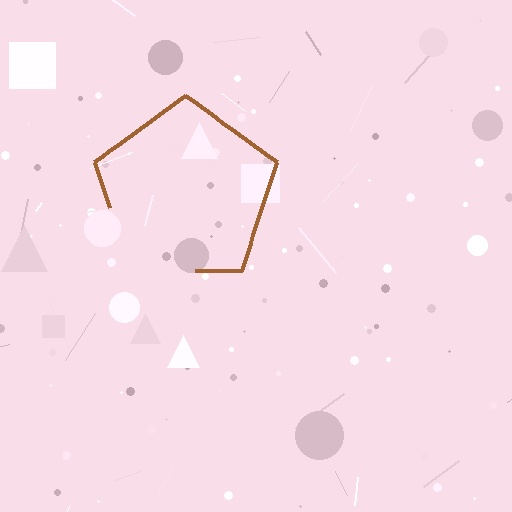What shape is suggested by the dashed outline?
The dashed outline suggests a pentagon.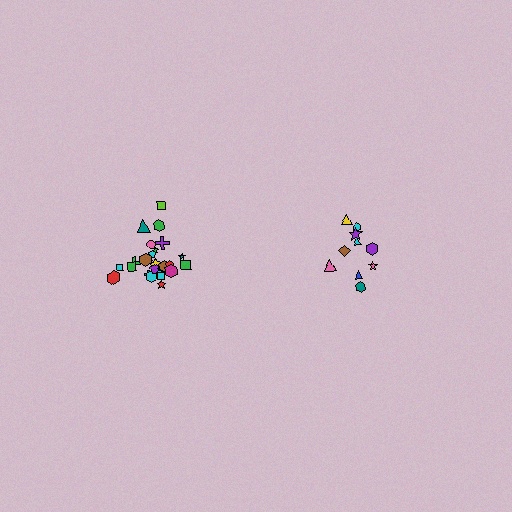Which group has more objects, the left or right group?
The left group.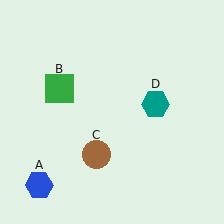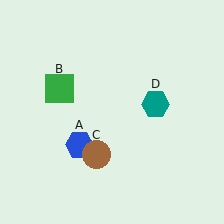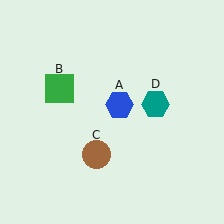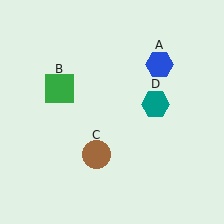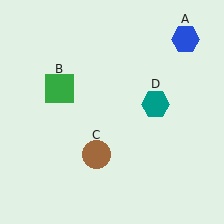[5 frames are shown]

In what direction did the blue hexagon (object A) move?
The blue hexagon (object A) moved up and to the right.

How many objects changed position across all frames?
1 object changed position: blue hexagon (object A).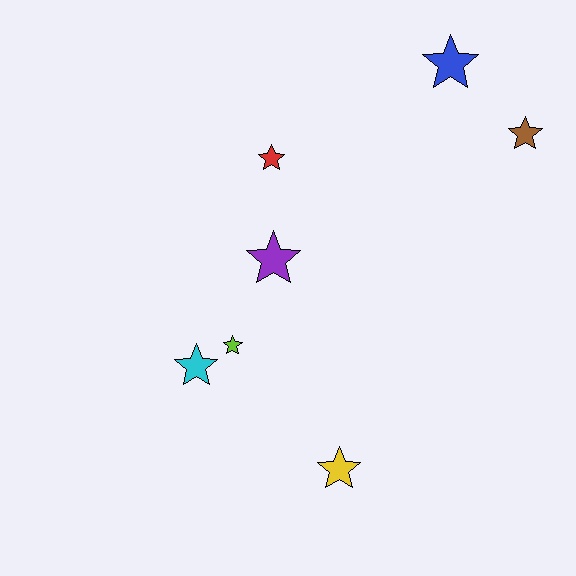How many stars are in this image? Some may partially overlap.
There are 7 stars.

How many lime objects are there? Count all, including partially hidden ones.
There is 1 lime object.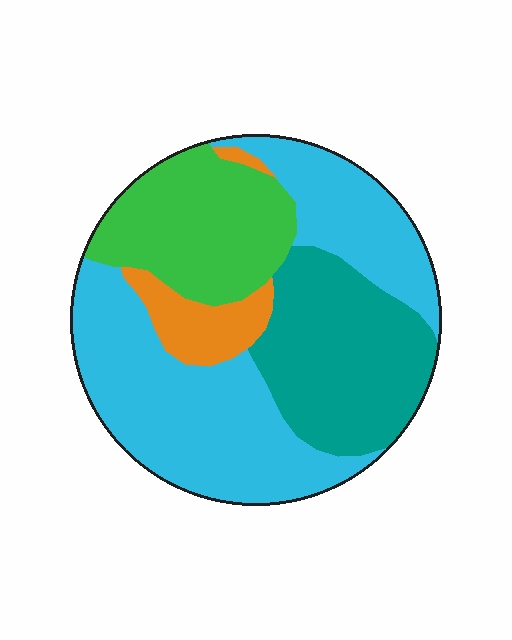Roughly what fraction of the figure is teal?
Teal covers roughly 25% of the figure.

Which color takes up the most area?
Cyan, at roughly 45%.